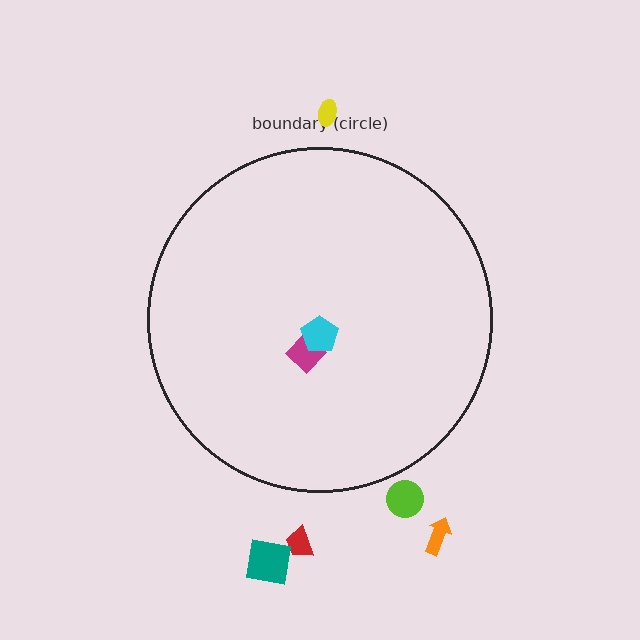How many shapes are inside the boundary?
2 inside, 5 outside.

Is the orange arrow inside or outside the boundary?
Outside.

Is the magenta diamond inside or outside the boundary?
Inside.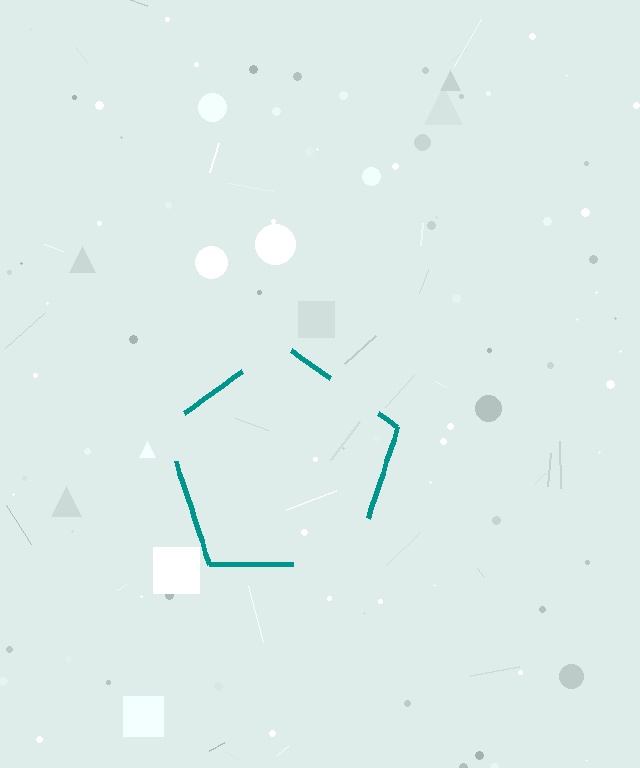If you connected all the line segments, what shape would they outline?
They would outline a pentagon.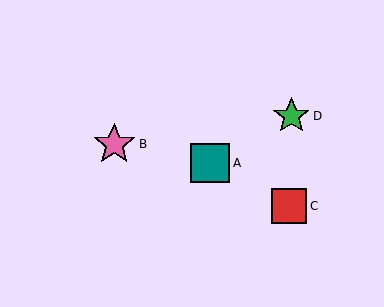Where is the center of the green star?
The center of the green star is at (291, 116).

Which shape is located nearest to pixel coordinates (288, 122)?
The green star (labeled D) at (291, 116) is nearest to that location.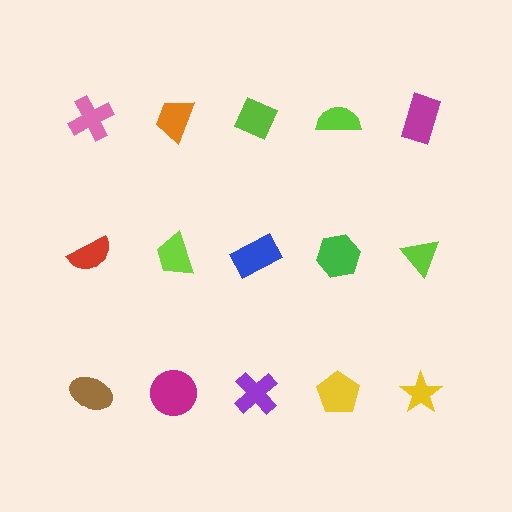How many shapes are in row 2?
5 shapes.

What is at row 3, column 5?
A yellow star.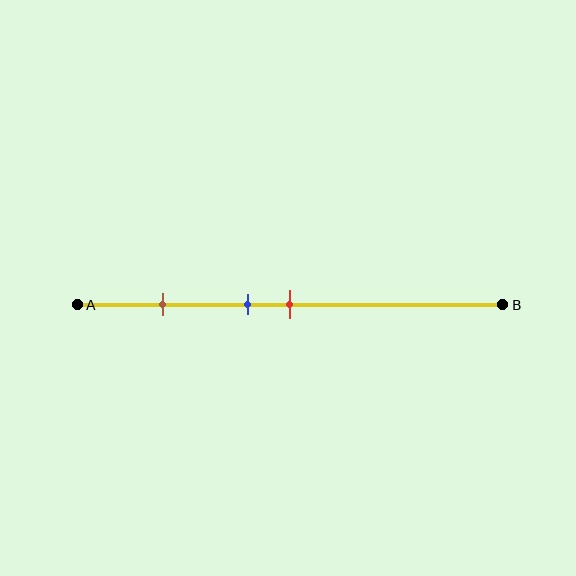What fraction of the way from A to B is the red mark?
The red mark is approximately 50% (0.5) of the way from A to B.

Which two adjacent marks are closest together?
The blue and red marks are the closest adjacent pair.